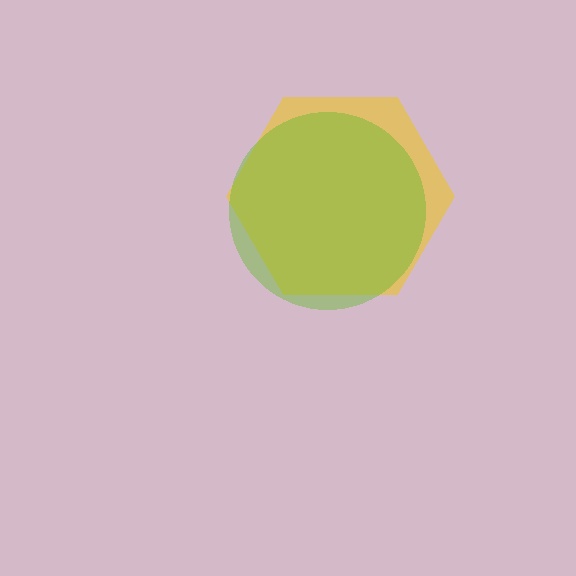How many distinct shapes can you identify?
There are 2 distinct shapes: a yellow hexagon, a lime circle.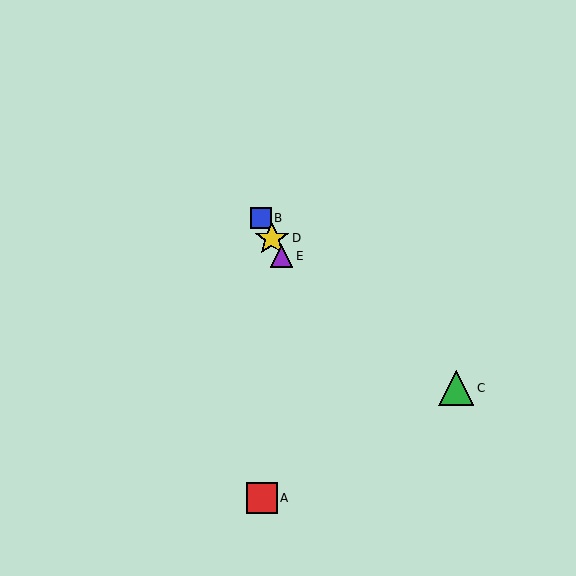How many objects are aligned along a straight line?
3 objects (B, D, E) are aligned along a straight line.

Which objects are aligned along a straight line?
Objects B, D, E are aligned along a straight line.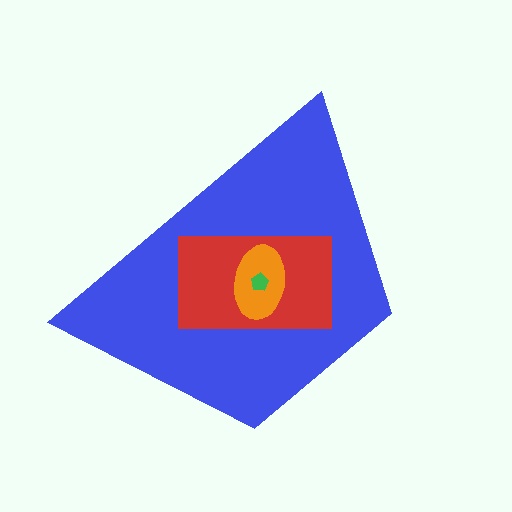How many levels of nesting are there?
4.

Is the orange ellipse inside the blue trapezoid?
Yes.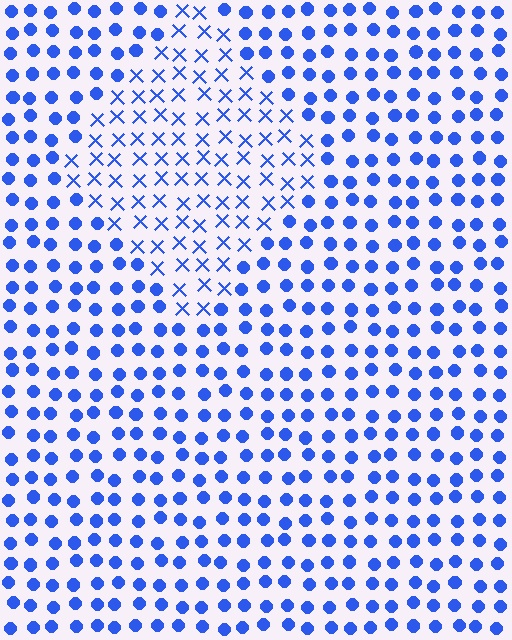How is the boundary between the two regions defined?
The boundary is defined by a change in element shape: X marks inside vs. circles outside. All elements share the same color and spacing.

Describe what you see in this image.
The image is filled with small blue elements arranged in a uniform grid. A diamond-shaped region contains X marks, while the surrounding area contains circles. The boundary is defined purely by the change in element shape.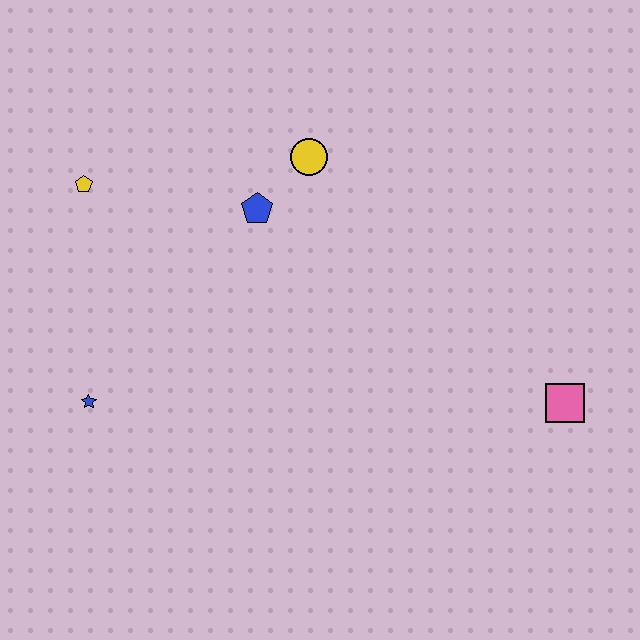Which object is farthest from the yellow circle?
The pink square is farthest from the yellow circle.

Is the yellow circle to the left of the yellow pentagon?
No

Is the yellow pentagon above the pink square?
Yes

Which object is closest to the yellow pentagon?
The blue pentagon is closest to the yellow pentagon.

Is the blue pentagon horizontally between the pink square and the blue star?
Yes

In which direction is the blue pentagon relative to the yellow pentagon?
The blue pentagon is to the right of the yellow pentagon.